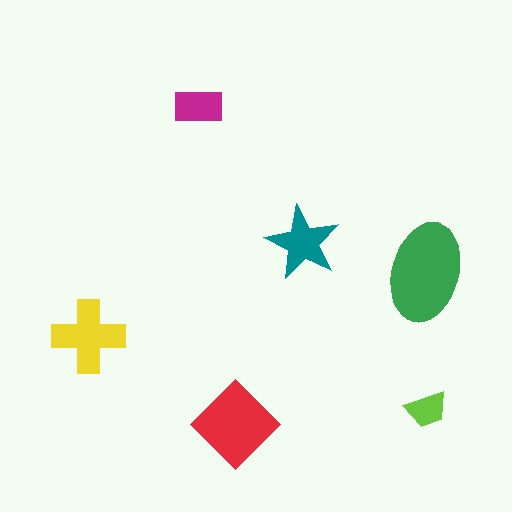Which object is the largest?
The green ellipse.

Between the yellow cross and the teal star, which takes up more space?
The yellow cross.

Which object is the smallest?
The lime trapezoid.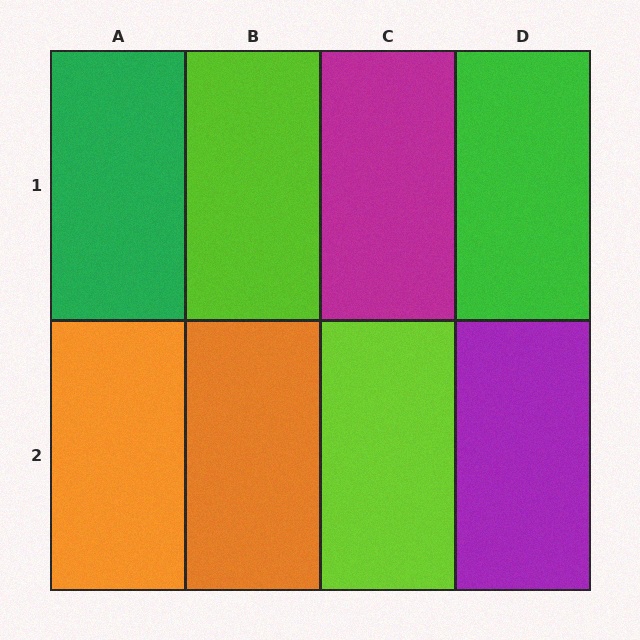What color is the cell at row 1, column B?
Lime.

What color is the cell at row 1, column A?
Green.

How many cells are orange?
2 cells are orange.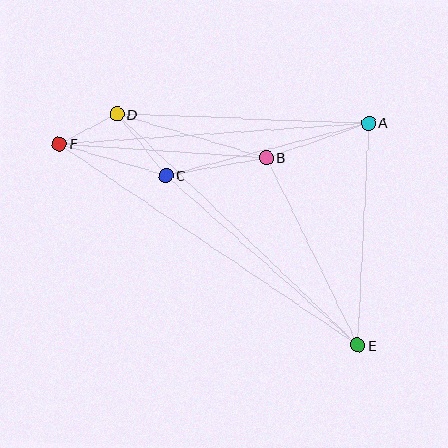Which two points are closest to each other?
Points D and F are closest to each other.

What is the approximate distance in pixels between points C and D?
The distance between C and D is approximately 78 pixels.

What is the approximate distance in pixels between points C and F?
The distance between C and F is approximately 111 pixels.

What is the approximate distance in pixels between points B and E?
The distance between B and E is approximately 209 pixels.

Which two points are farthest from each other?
Points E and F are farthest from each other.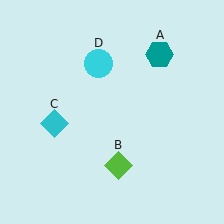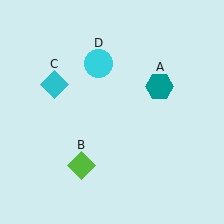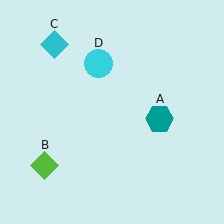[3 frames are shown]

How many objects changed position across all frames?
3 objects changed position: teal hexagon (object A), lime diamond (object B), cyan diamond (object C).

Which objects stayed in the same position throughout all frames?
Cyan circle (object D) remained stationary.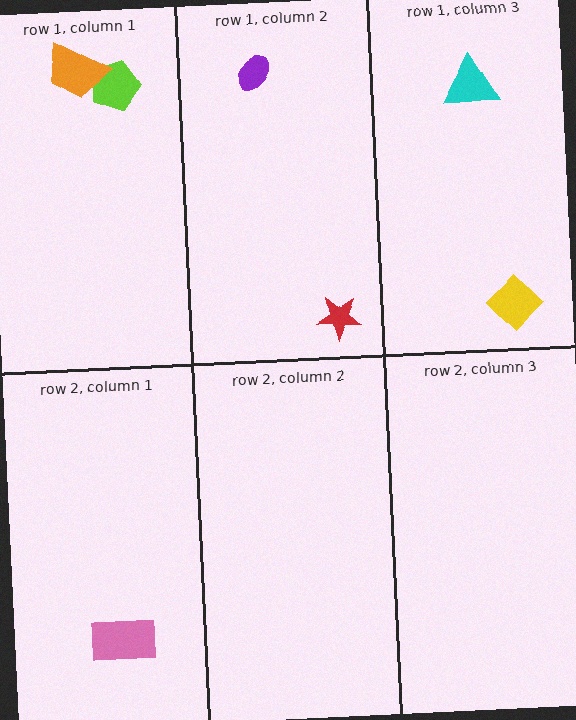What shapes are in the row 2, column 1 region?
The pink rectangle.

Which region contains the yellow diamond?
The row 1, column 3 region.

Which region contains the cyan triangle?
The row 1, column 3 region.